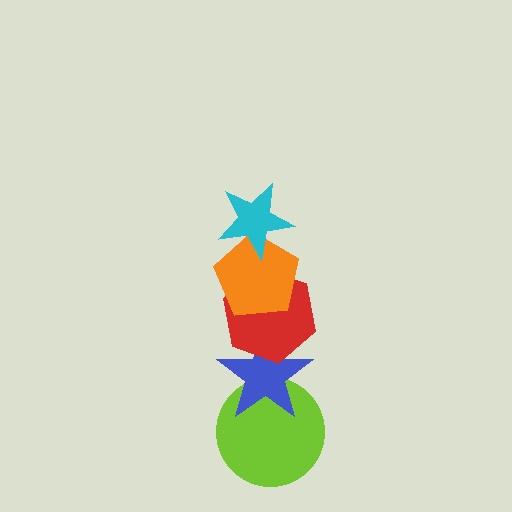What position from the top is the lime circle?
The lime circle is 5th from the top.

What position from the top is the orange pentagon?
The orange pentagon is 2nd from the top.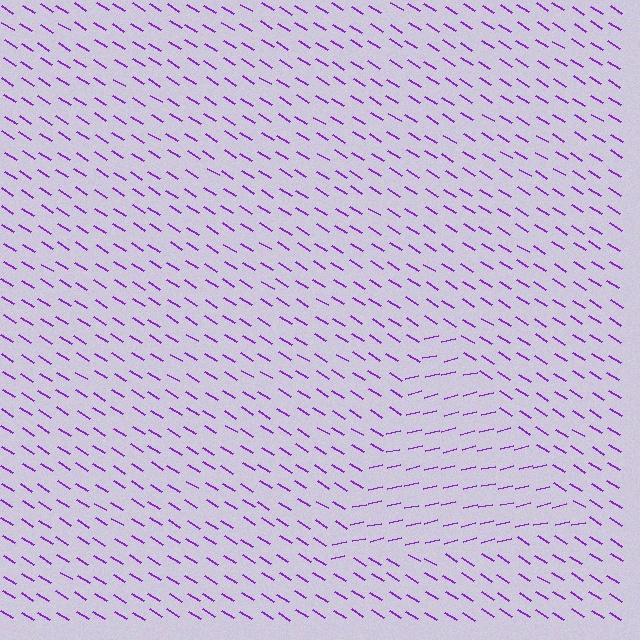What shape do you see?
I see a triangle.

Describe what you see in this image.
The image is filled with small purple line segments. A triangle region in the image has lines oriented differently from the surrounding lines, creating a visible texture boundary.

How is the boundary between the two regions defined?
The boundary is defined purely by a change in line orientation (approximately 45 degrees difference). All lines are the same color and thickness.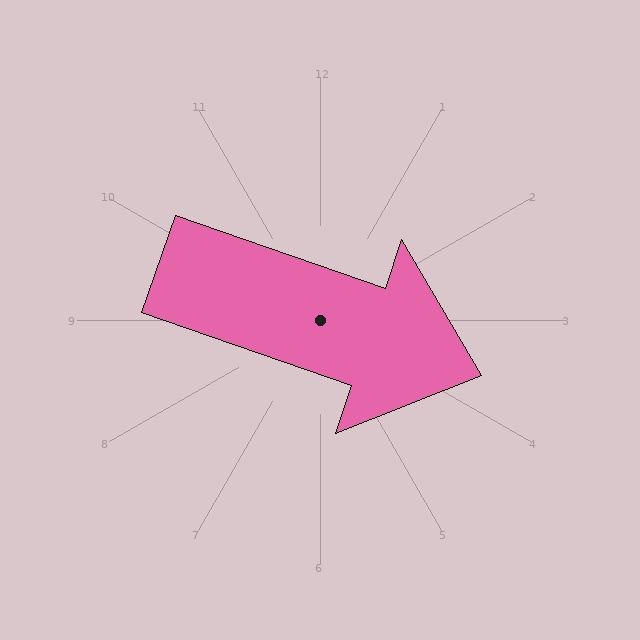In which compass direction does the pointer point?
East.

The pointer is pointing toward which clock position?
Roughly 4 o'clock.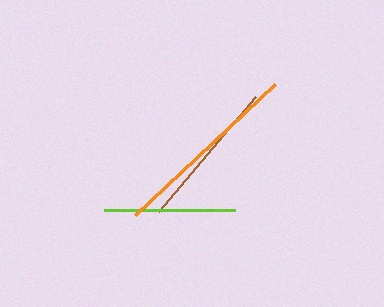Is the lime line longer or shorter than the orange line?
The orange line is longer than the lime line.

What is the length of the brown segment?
The brown segment is approximately 150 pixels long.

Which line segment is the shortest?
The lime line is the shortest at approximately 132 pixels.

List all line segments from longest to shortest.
From longest to shortest: orange, brown, lime.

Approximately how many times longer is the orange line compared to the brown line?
The orange line is approximately 1.3 times the length of the brown line.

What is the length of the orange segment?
The orange segment is approximately 191 pixels long.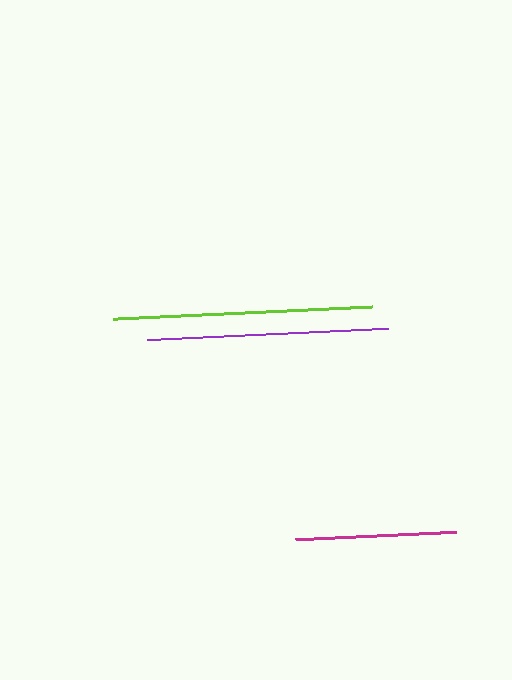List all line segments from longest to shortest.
From longest to shortest: lime, purple, magenta.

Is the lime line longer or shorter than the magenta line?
The lime line is longer than the magenta line.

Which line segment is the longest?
The lime line is the longest at approximately 259 pixels.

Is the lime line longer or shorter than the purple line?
The lime line is longer than the purple line.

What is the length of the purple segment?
The purple segment is approximately 241 pixels long.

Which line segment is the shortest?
The magenta line is the shortest at approximately 161 pixels.